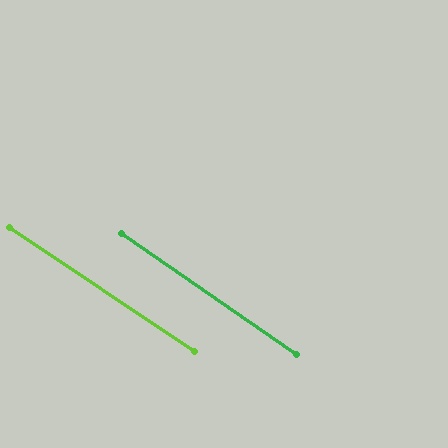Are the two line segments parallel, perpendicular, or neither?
Parallel — their directions differ by only 0.6°.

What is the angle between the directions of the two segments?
Approximately 1 degree.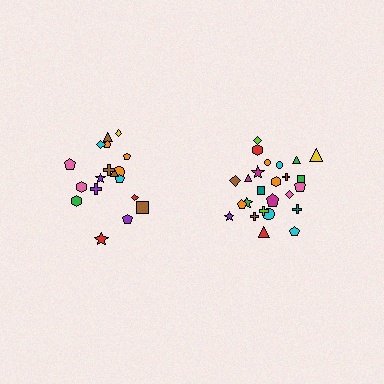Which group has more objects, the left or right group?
The right group.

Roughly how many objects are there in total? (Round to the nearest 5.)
Roughly 45 objects in total.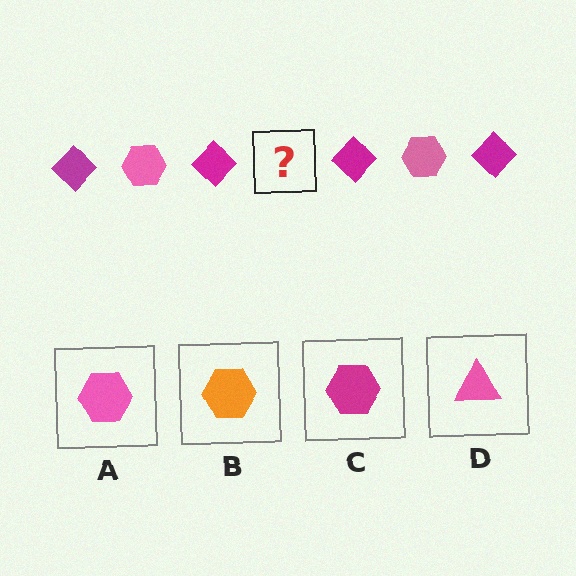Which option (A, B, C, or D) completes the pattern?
A.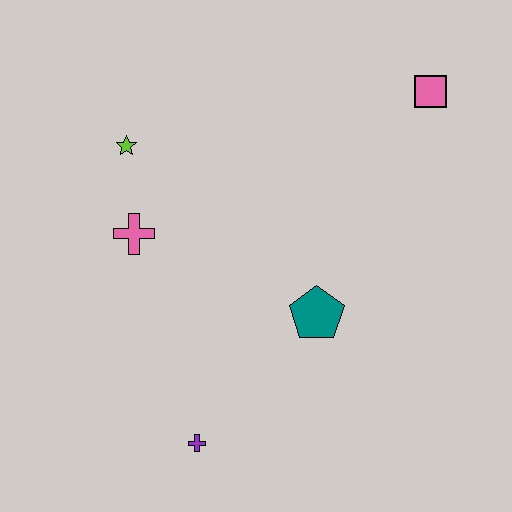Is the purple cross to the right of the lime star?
Yes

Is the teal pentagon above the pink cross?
No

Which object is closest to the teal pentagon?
The purple cross is closest to the teal pentagon.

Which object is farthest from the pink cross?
The pink square is farthest from the pink cross.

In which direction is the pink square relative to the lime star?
The pink square is to the right of the lime star.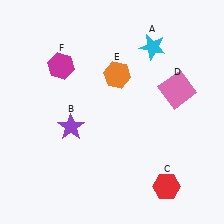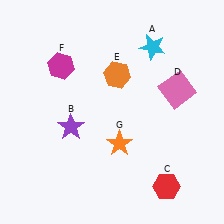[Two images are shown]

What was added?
An orange star (G) was added in Image 2.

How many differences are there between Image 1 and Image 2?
There is 1 difference between the two images.